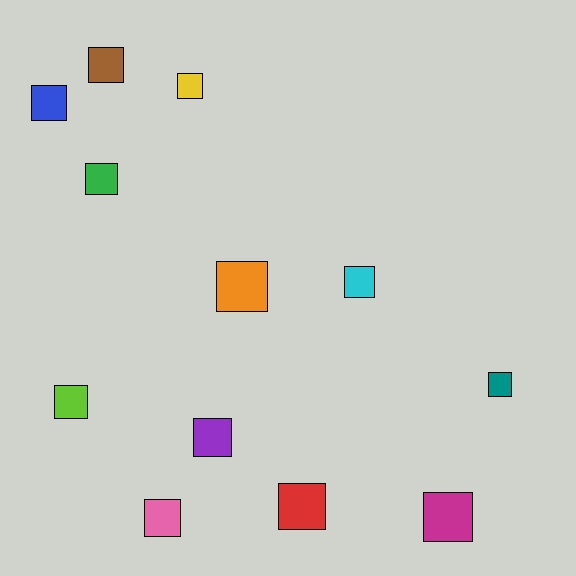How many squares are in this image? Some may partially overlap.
There are 12 squares.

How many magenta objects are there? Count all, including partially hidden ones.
There is 1 magenta object.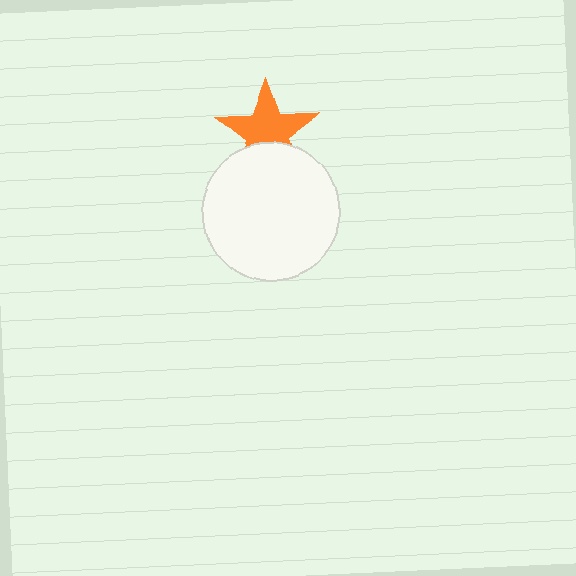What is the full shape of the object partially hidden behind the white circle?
The partially hidden object is an orange star.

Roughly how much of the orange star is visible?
Most of it is visible (roughly 69%).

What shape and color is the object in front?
The object in front is a white circle.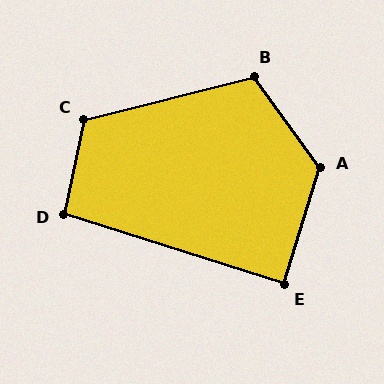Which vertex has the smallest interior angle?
E, at approximately 90 degrees.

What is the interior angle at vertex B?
Approximately 112 degrees (obtuse).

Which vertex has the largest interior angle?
A, at approximately 127 degrees.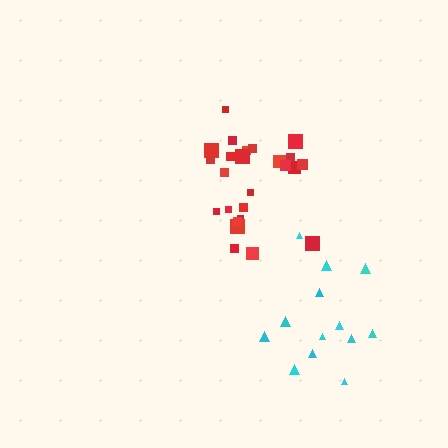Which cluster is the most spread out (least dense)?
Cyan.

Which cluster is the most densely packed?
Red.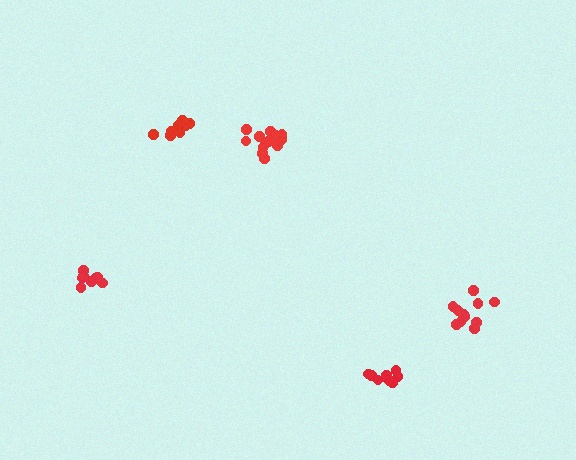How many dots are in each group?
Group 1: 11 dots, Group 2: 8 dots, Group 3: 11 dots, Group 4: 13 dots, Group 5: 9 dots (52 total).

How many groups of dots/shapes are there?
There are 5 groups.